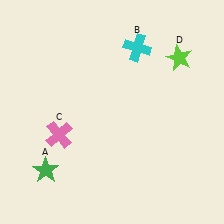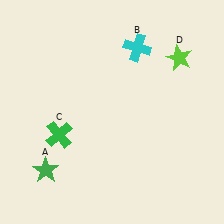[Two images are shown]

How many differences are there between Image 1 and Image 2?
There is 1 difference between the two images.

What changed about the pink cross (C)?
In Image 1, C is pink. In Image 2, it changed to green.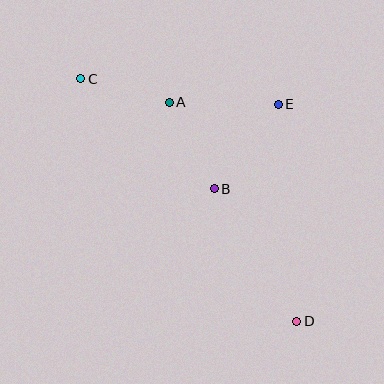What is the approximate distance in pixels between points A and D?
The distance between A and D is approximately 254 pixels.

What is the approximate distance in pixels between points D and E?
The distance between D and E is approximately 218 pixels.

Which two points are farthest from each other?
Points C and D are farthest from each other.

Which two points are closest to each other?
Points A and C are closest to each other.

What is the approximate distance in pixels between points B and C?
The distance between B and C is approximately 173 pixels.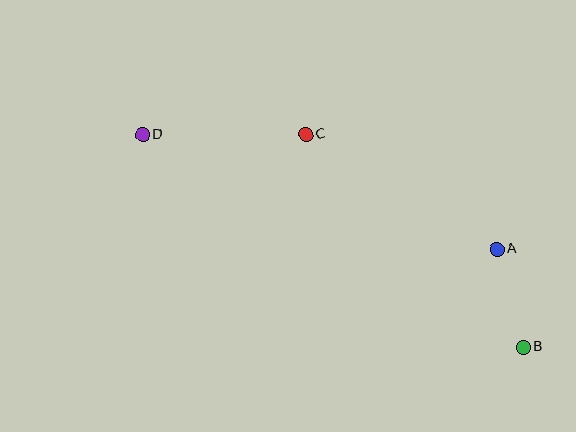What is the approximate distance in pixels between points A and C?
The distance between A and C is approximately 223 pixels.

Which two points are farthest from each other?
Points B and D are farthest from each other.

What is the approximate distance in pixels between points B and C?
The distance between B and C is approximately 304 pixels.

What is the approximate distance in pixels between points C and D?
The distance between C and D is approximately 163 pixels.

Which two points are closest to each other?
Points A and B are closest to each other.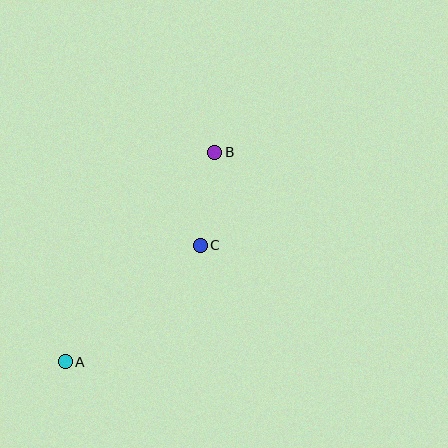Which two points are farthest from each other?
Points A and B are farthest from each other.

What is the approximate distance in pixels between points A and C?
The distance between A and C is approximately 179 pixels.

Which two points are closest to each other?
Points B and C are closest to each other.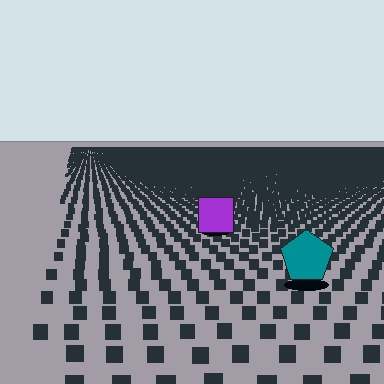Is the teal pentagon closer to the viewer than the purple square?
Yes. The teal pentagon is closer — you can tell from the texture gradient: the ground texture is coarser near it.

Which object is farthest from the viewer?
The purple square is farthest from the viewer. It appears smaller and the ground texture around it is denser.